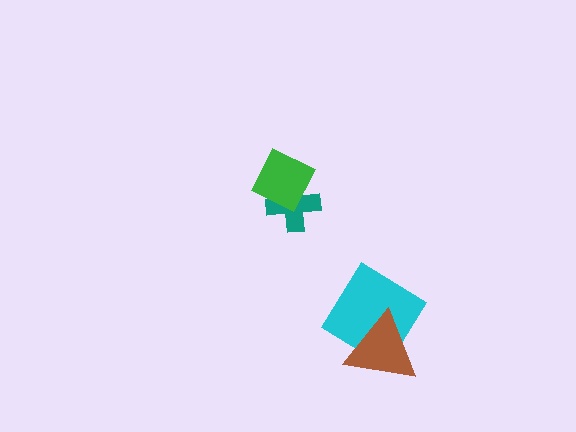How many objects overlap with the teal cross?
1 object overlaps with the teal cross.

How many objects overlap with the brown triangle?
1 object overlaps with the brown triangle.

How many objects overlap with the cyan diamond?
1 object overlaps with the cyan diamond.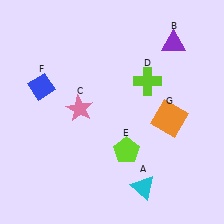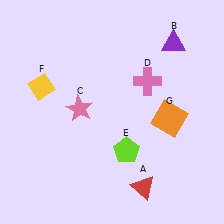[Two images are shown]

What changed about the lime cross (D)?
In Image 1, D is lime. In Image 2, it changed to pink.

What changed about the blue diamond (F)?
In Image 1, F is blue. In Image 2, it changed to yellow.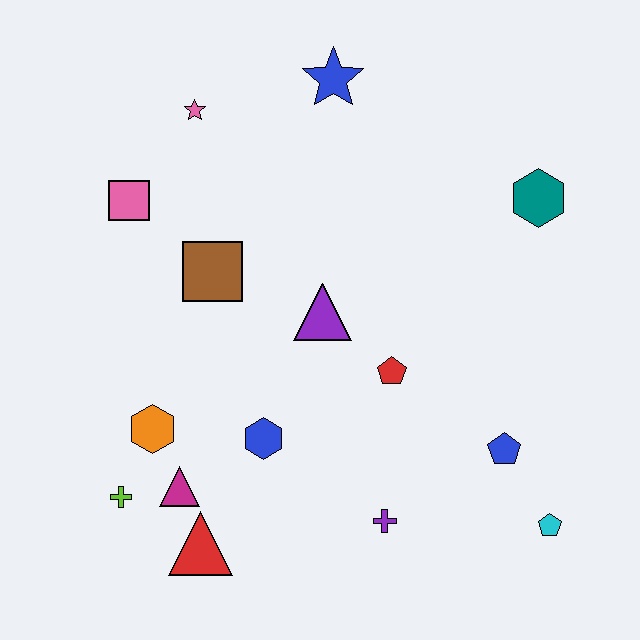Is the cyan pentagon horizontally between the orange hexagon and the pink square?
No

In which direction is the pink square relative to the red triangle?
The pink square is above the red triangle.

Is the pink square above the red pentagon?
Yes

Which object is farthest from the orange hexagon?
The teal hexagon is farthest from the orange hexagon.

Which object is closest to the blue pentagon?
The cyan pentagon is closest to the blue pentagon.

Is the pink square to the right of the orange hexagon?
No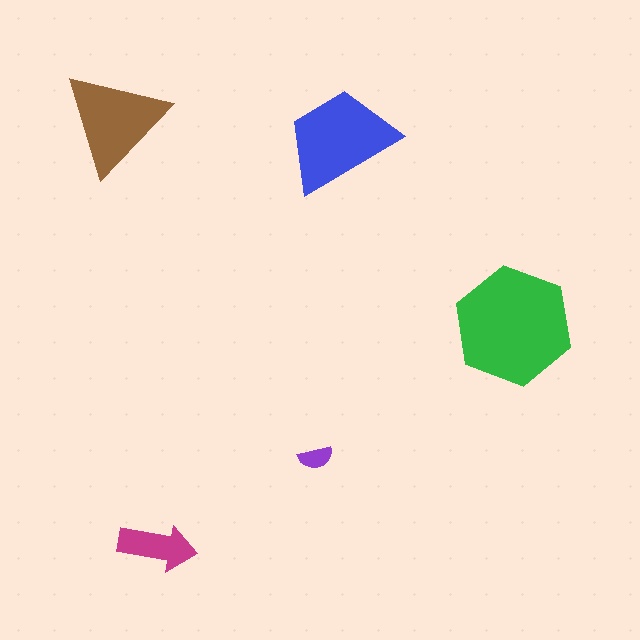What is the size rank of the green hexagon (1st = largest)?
1st.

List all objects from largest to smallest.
The green hexagon, the blue trapezoid, the brown triangle, the magenta arrow, the purple semicircle.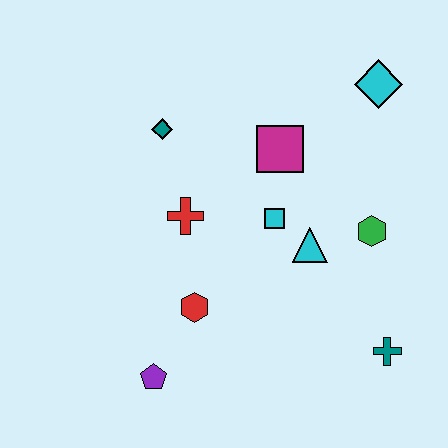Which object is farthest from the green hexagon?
The purple pentagon is farthest from the green hexagon.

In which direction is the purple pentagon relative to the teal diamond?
The purple pentagon is below the teal diamond.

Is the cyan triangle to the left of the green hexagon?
Yes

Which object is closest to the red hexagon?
The purple pentagon is closest to the red hexagon.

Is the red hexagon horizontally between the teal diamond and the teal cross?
Yes